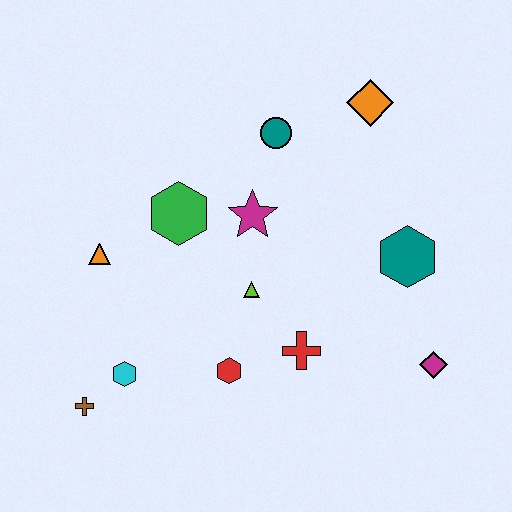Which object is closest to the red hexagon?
The red cross is closest to the red hexagon.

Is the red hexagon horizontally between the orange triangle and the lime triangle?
Yes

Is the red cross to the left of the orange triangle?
No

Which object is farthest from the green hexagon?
The magenta diamond is farthest from the green hexagon.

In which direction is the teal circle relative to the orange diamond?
The teal circle is to the left of the orange diamond.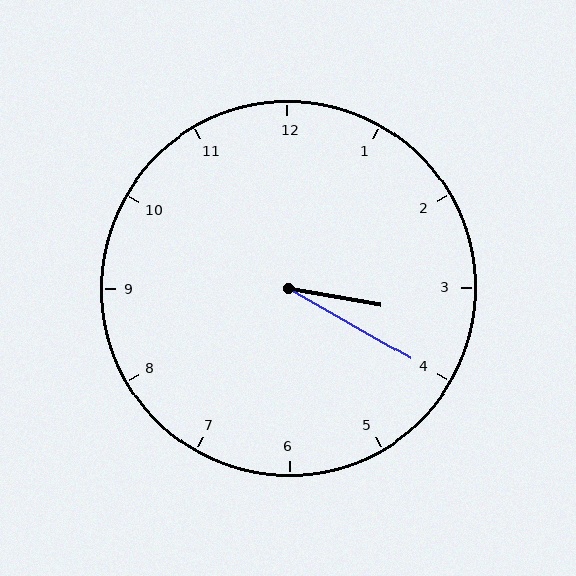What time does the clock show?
3:20.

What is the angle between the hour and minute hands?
Approximately 20 degrees.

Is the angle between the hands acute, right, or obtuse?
It is acute.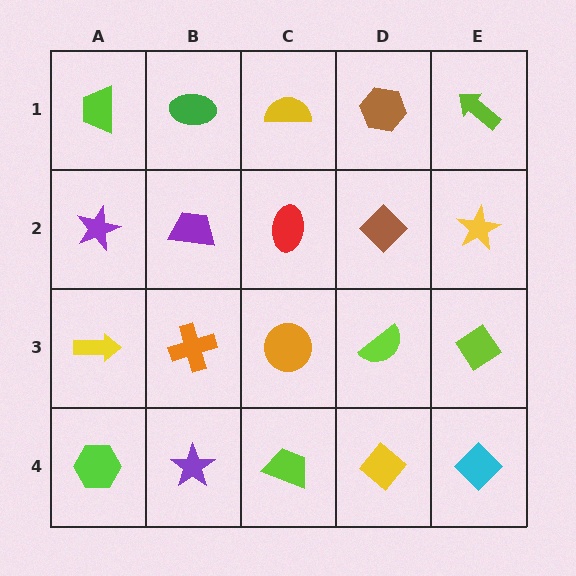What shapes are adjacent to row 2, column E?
A lime arrow (row 1, column E), a lime diamond (row 3, column E), a brown diamond (row 2, column D).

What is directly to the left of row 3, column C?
An orange cross.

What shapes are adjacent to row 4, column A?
A yellow arrow (row 3, column A), a purple star (row 4, column B).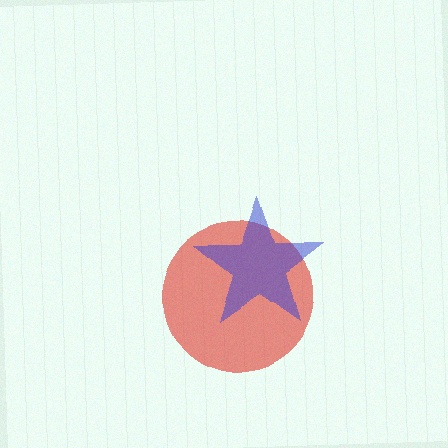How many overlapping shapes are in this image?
There are 2 overlapping shapes in the image.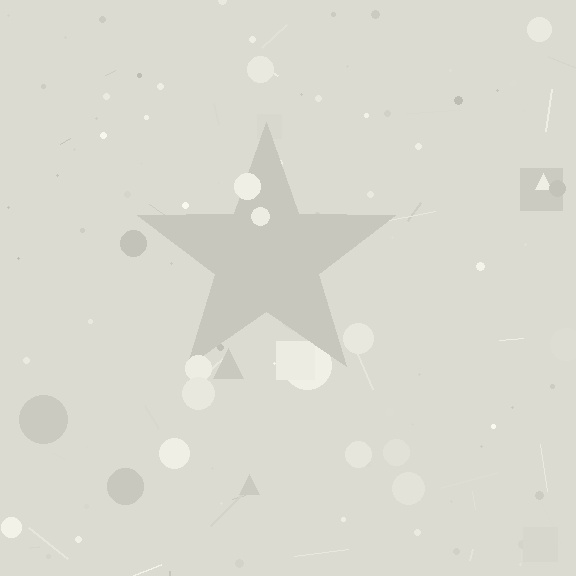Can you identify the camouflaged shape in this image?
The camouflaged shape is a star.